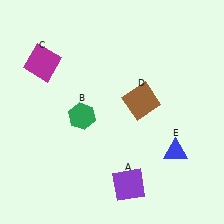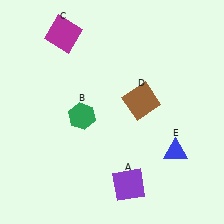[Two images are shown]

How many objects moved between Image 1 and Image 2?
1 object moved between the two images.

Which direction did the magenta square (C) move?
The magenta square (C) moved up.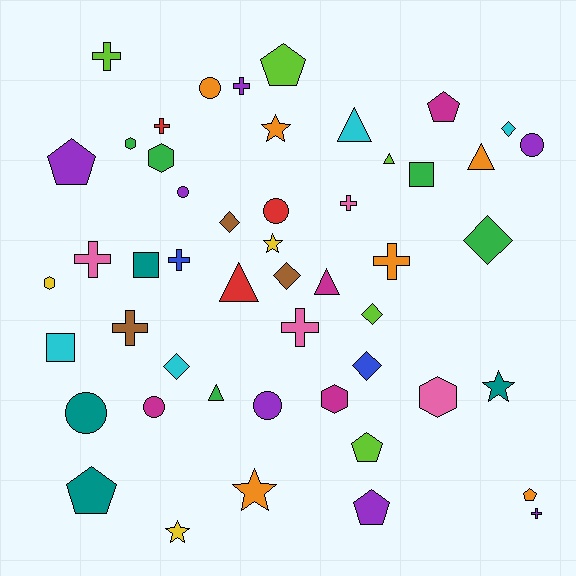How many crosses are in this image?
There are 10 crosses.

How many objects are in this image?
There are 50 objects.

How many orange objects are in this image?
There are 6 orange objects.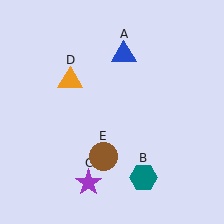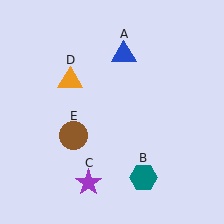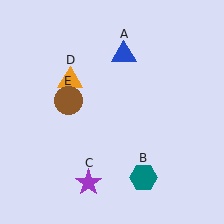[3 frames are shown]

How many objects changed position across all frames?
1 object changed position: brown circle (object E).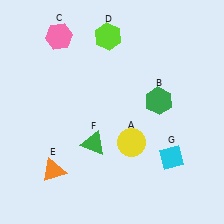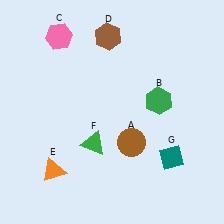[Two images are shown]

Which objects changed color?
A changed from yellow to brown. D changed from lime to brown. G changed from cyan to teal.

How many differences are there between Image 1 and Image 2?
There are 3 differences between the two images.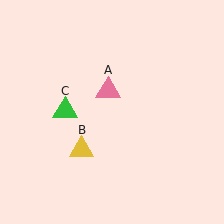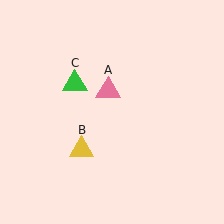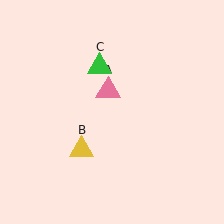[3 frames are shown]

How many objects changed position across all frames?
1 object changed position: green triangle (object C).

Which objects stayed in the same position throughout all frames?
Pink triangle (object A) and yellow triangle (object B) remained stationary.